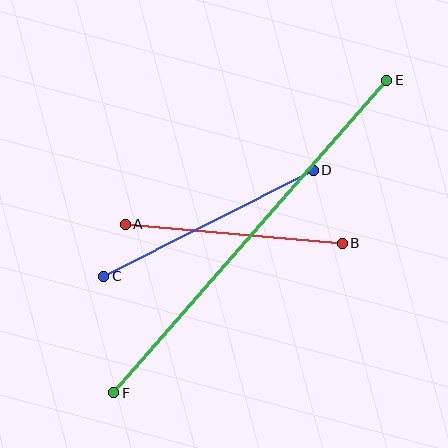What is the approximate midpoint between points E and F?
The midpoint is at approximately (250, 237) pixels.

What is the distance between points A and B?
The distance is approximately 218 pixels.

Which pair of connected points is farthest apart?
Points E and F are farthest apart.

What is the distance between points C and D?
The distance is approximately 235 pixels.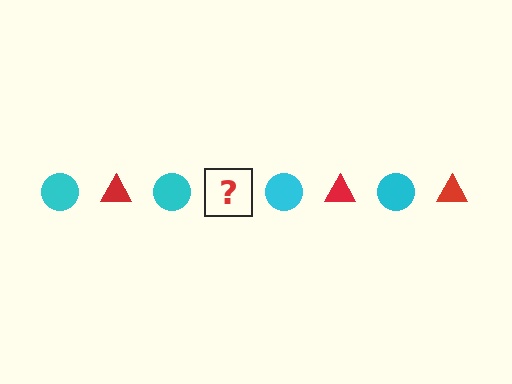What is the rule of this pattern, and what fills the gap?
The rule is that the pattern alternates between cyan circle and red triangle. The gap should be filled with a red triangle.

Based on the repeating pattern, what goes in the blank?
The blank should be a red triangle.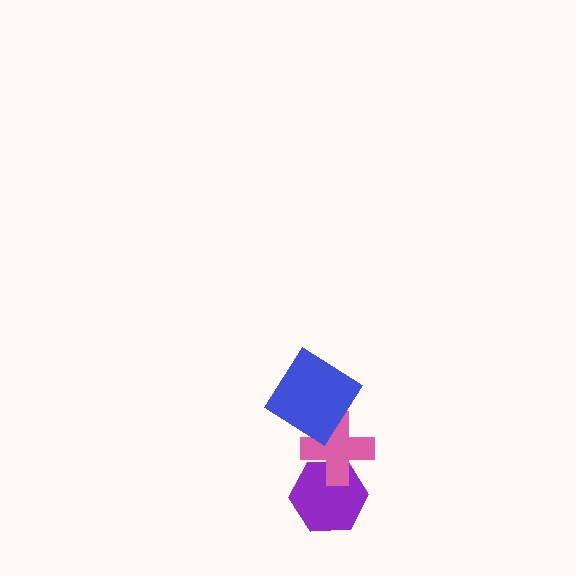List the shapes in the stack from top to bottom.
From top to bottom: the blue diamond, the pink cross, the purple hexagon.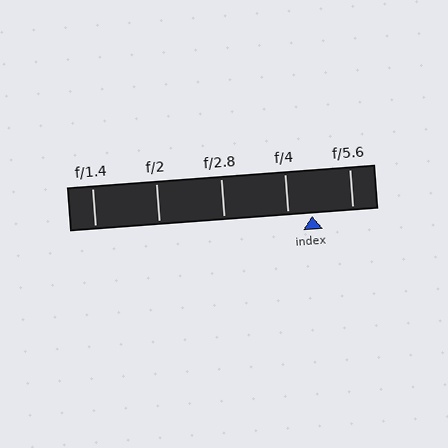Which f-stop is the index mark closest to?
The index mark is closest to f/4.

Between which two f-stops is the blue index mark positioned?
The index mark is between f/4 and f/5.6.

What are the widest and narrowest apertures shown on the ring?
The widest aperture shown is f/1.4 and the narrowest is f/5.6.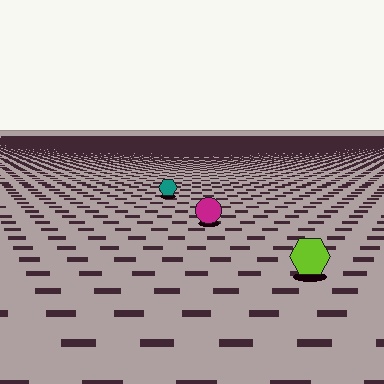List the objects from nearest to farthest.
From nearest to farthest: the lime hexagon, the magenta circle, the teal hexagon.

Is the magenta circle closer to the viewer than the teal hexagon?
Yes. The magenta circle is closer — you can tell from the texture gradient: the ground texture is coarser near it.